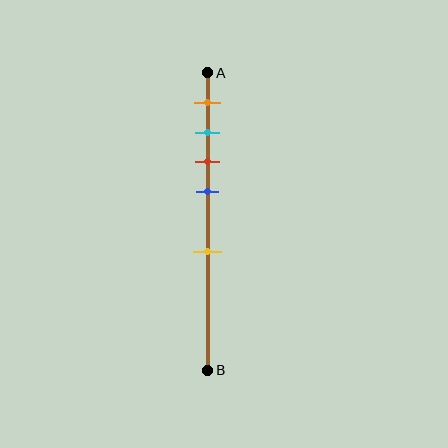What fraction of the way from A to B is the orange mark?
The orange mark is approximately 10% (0.1) of the way from A to B.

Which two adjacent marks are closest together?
The cyan and red marks are the closest adjacent pair.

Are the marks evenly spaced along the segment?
No, the marks are not evenly spaced.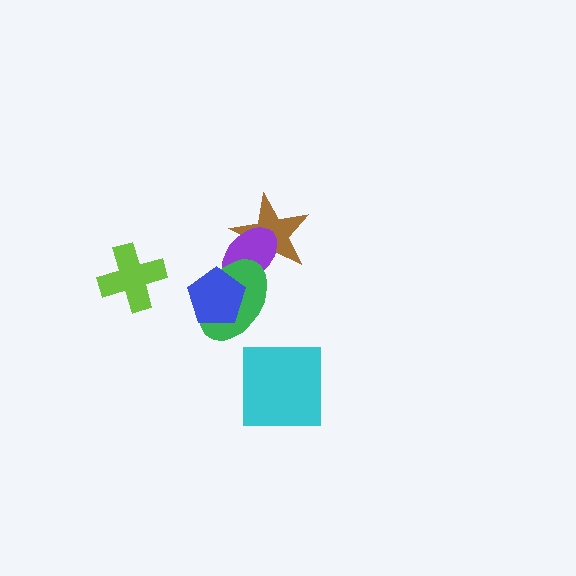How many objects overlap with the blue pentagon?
2 objects overlap with the blue pentagon.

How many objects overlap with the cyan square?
0 objects overlap with the cyan square.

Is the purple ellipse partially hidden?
Yes, it is partially covered by another shape.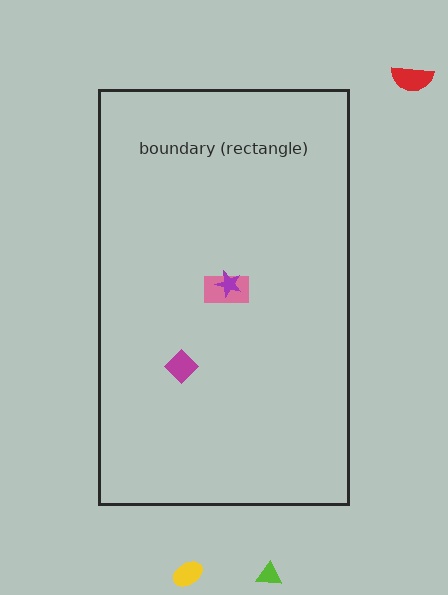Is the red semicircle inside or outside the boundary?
Outside.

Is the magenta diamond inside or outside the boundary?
Inside.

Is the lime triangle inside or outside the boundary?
Outside.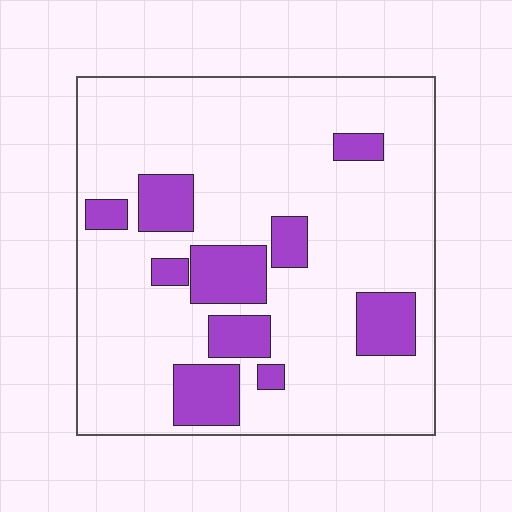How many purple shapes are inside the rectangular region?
10.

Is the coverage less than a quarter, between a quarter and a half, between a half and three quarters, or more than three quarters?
Less than a quarter.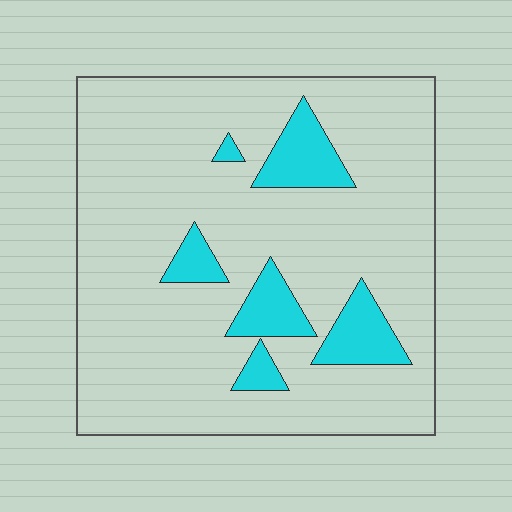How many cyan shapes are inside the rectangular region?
6.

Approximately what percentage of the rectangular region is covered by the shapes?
Approximately 15%.